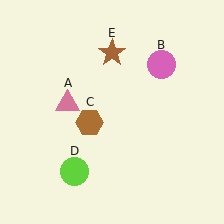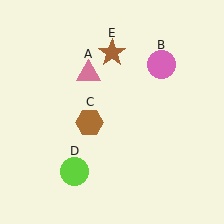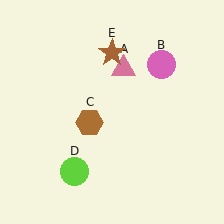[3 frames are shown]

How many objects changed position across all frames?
1 object changed position: pink triangle (object A).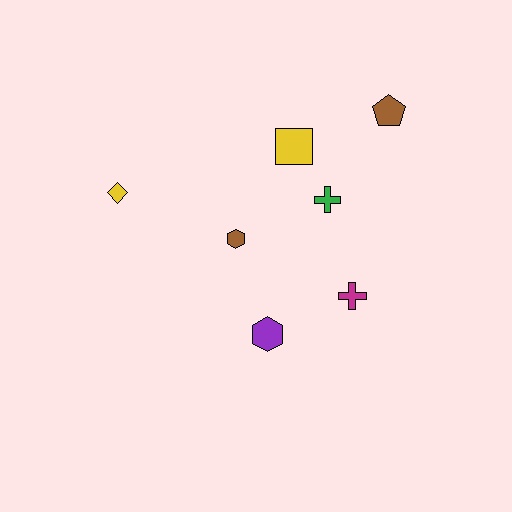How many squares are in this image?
There is 1 square.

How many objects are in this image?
There are 7 objects.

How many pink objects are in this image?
There are no pink objects.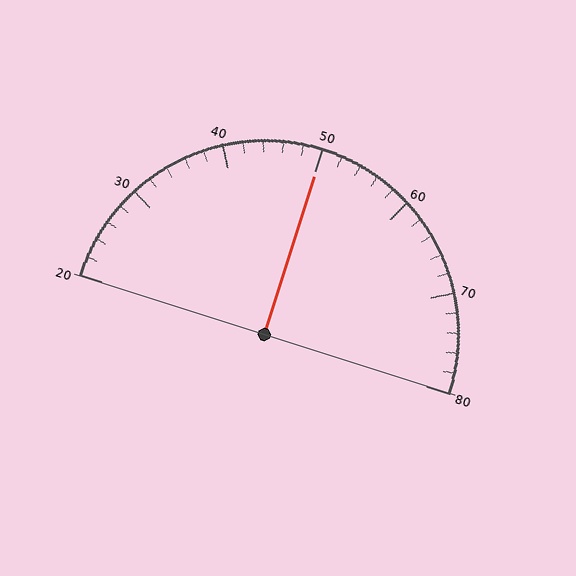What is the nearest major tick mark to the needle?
The nearest major tick mark is 50.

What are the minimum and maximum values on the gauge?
The gauge ranges from 20 to 80.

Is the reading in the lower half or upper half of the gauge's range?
The reading is in the upper half of the range (20 to 80).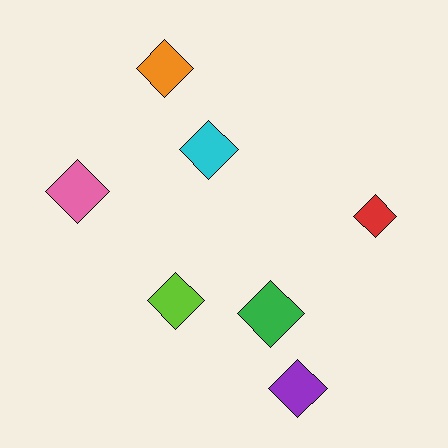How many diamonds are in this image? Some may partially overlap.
There are 7 diamonds.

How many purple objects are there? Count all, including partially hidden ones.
There is 1 purple object.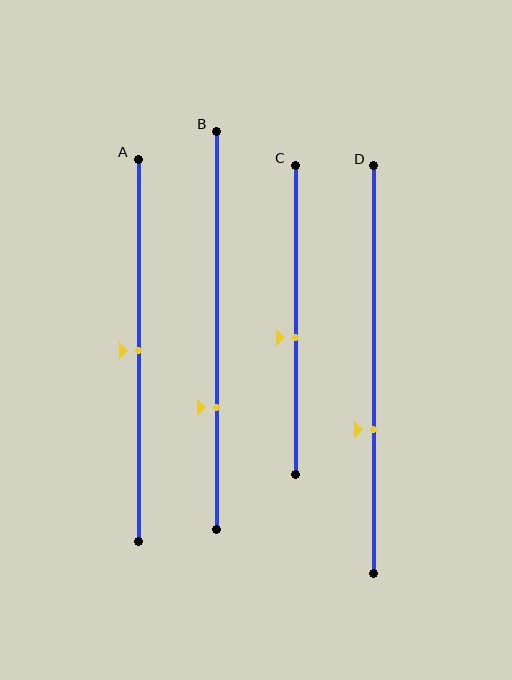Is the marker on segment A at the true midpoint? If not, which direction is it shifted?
Yes, the marker on segment A is at the true midpoint.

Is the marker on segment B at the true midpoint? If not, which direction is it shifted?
No, the marker on segment B is shifted downward by about 19% of the segment length.